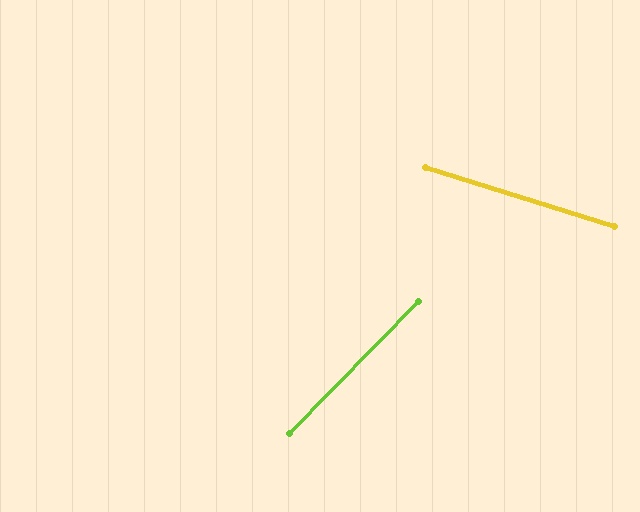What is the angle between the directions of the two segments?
Approximately 63 degrees.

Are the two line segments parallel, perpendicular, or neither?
Neither parallel nor perpendicular — they differ by about 63°.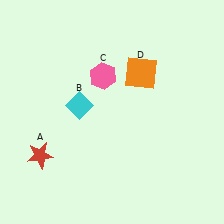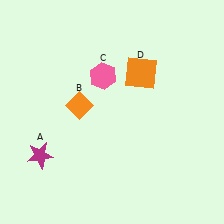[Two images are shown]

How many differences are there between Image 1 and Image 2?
There are 2 differences between the two images.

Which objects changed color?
A changed from red to magenta. B changed from cyan to orange.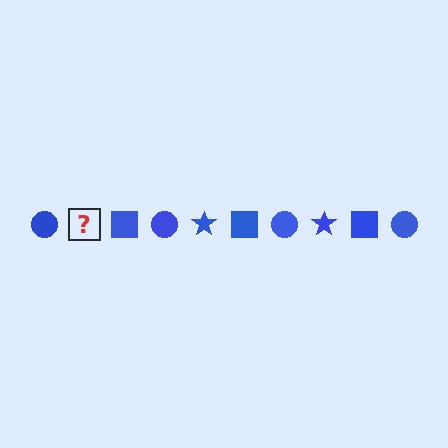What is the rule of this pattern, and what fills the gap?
The rule is that the pattern cycles through circle, star, square shapes in blue. The gap should be filled with a blue star.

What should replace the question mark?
The question mark should be replaced with a blue star.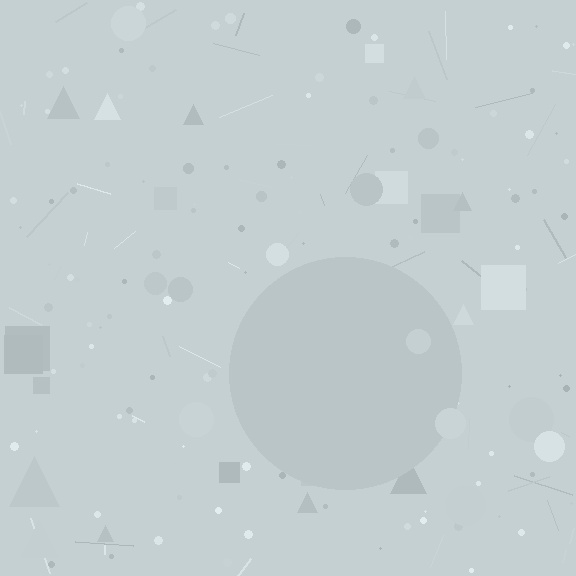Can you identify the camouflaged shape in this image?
The camouflaged shape is a circle.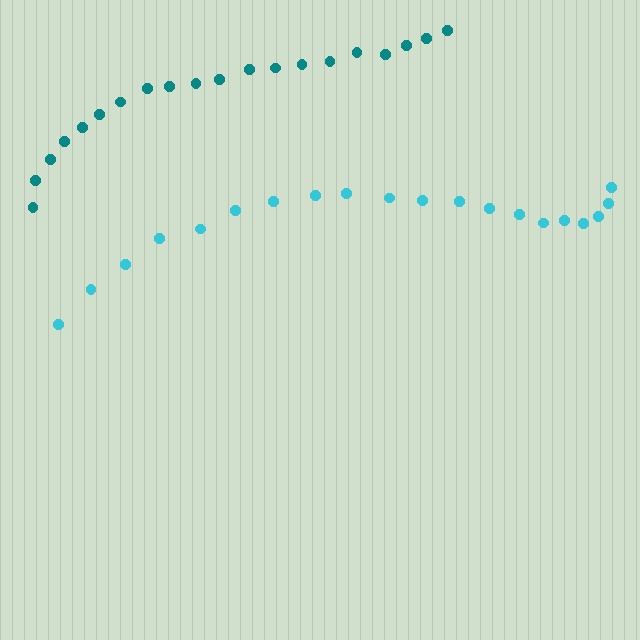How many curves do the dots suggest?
There are 2 distinct paths.